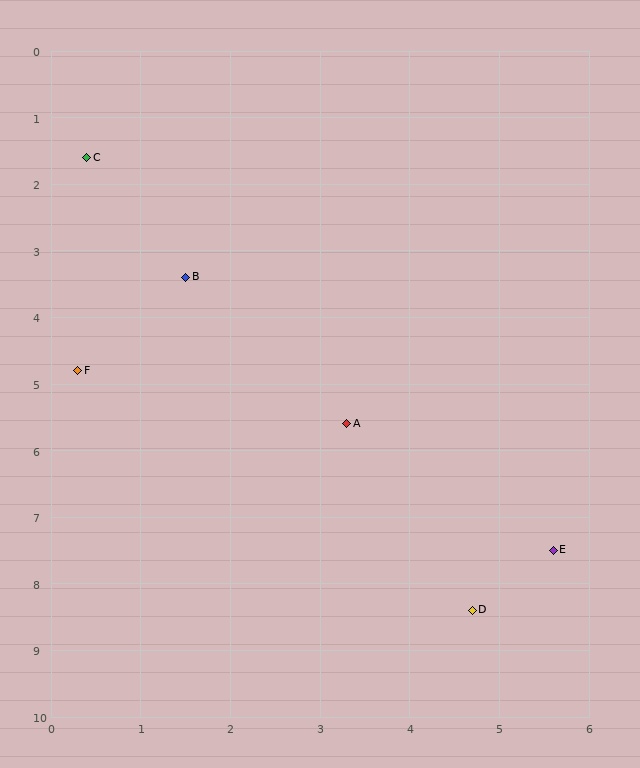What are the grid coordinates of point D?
Point D is at approximately (4.7, 8.4).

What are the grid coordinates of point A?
Point A is at approximately (3.3, 5.6).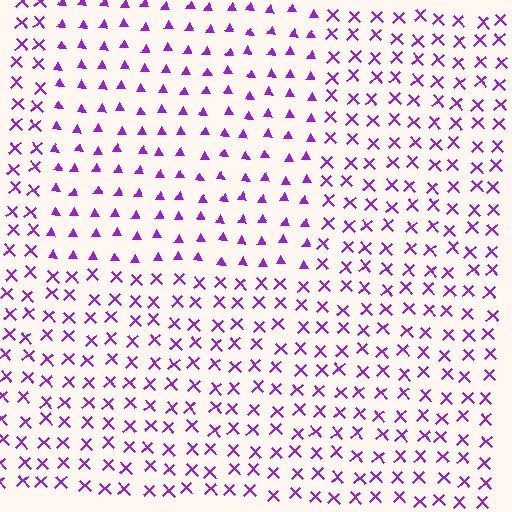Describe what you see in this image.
The image is filled with small purple elements arranged in a uniform grid. A rectangle-shaped region contains triangles, while the surrounding area contains X marks. The boundary is defined purely by the change in element shape.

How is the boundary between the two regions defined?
The boundary is defined by a change in element shape: triangles inside vs. X marks outside. All elements share the same color and spacing.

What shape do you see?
I see a rectangle.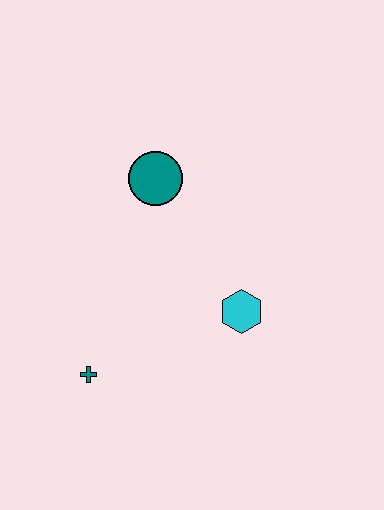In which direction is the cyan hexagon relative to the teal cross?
The cyan hexagon is to the right of the teal cross.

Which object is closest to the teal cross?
The cyan hexagon is closest to the teal cross.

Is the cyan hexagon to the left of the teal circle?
No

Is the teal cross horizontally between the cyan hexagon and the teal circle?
No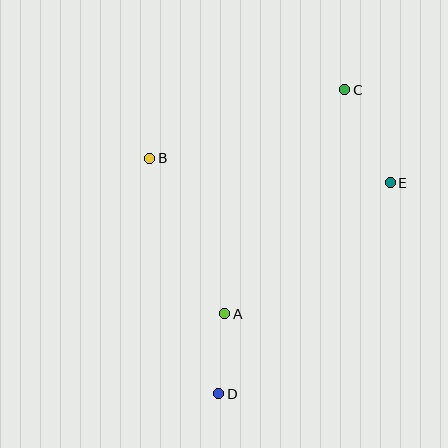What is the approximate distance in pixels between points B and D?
The distance between B and D is approximately 246 pixels.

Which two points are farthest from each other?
Points C and D are farthest from each other.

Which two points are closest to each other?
Points A and D are closest to each other.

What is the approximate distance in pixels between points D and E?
The distance between D and E is approximately 272 pixels.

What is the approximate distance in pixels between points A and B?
The distance between A and B is approximately 173 pixels.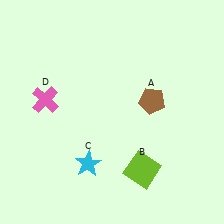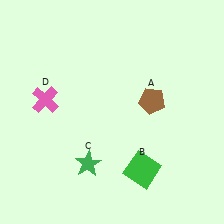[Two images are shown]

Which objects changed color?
B changed from lime to green. C changed from cyan to green.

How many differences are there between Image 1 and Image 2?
There are 2 differences between the two images.